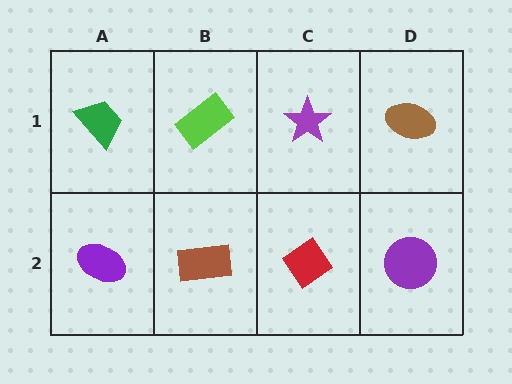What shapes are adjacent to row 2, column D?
A brown ellipse (row 1, column D), a red diamond (row 2, column C).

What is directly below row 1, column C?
A red diamond.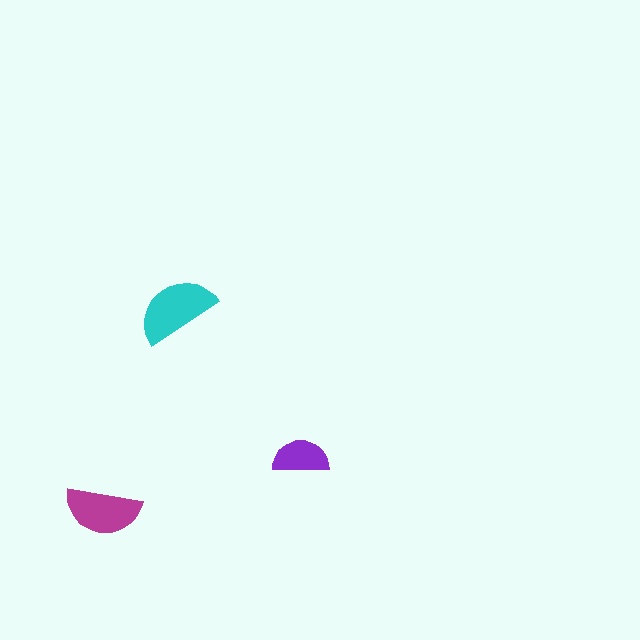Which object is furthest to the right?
The purple semicircle is rightmost.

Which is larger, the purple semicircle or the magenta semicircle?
The magenta one.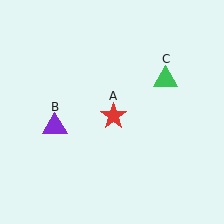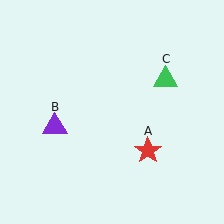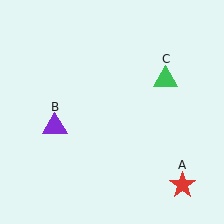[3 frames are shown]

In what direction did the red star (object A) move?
The red star (object A) moved down and to the right.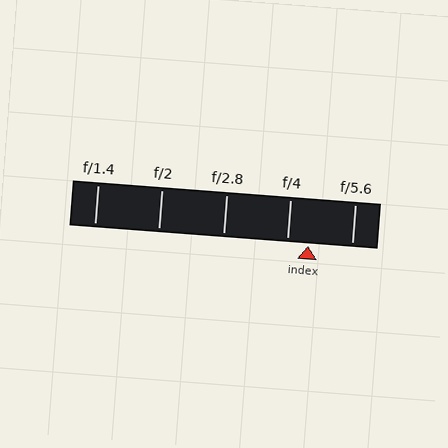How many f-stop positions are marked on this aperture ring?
There are 5 f-stop positions marked.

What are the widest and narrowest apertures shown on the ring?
The widest aperture shown is f/1.4 and the narrowest is f/5.6.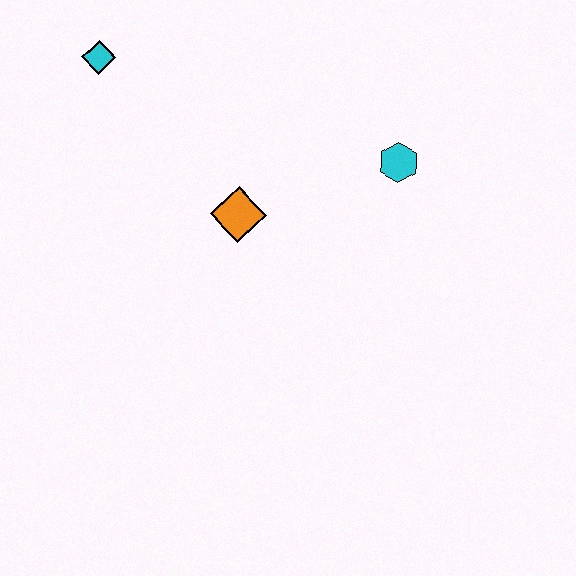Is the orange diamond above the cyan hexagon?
No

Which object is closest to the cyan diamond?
The orange diamond is closest to the cyan diamond.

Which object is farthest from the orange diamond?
The cyan diamond is farthest from the orange diamond.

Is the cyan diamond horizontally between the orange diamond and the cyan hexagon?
No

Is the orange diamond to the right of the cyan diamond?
Yes